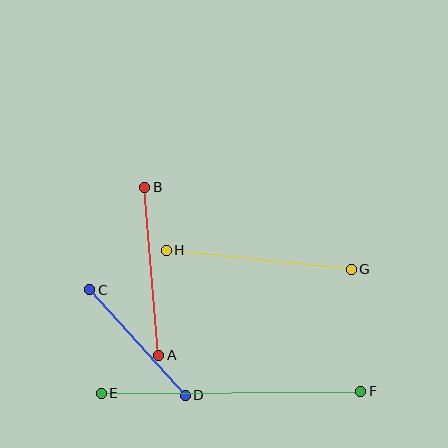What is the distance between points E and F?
The distance is approximately 259 pixels.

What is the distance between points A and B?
The distance is approximately 169 pixels.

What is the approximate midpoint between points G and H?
The midpoint is at approximately (259, 260) pixels.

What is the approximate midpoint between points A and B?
The midpoint is at approximately (152, 271) pixels.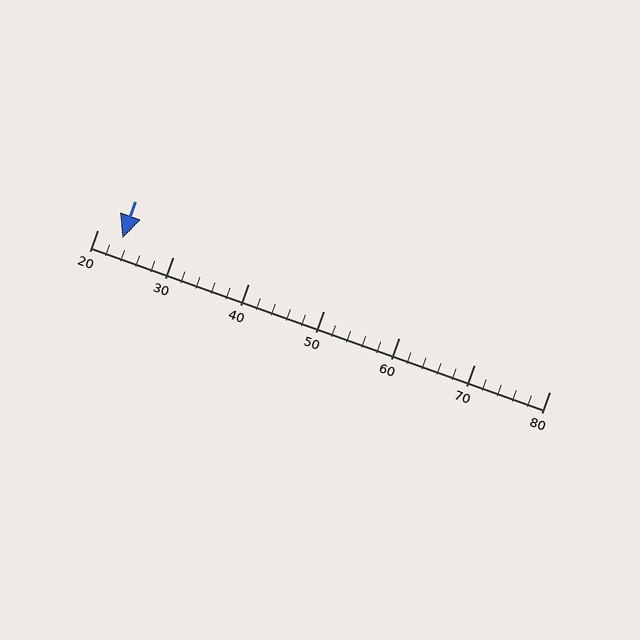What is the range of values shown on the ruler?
The ruler shows values from 20 to 80.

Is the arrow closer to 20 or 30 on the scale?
The arrow is closer to 20.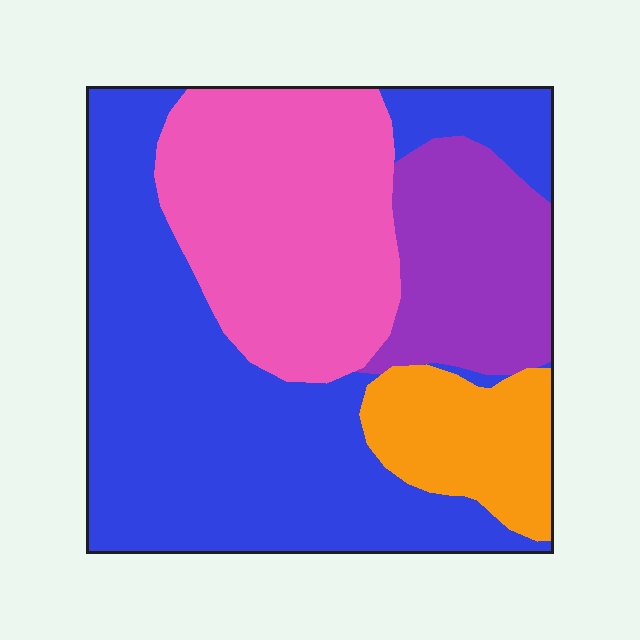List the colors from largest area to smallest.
From largest to smallest: blue, pink, purple, orange.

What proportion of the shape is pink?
Pink covers 27% of the shape.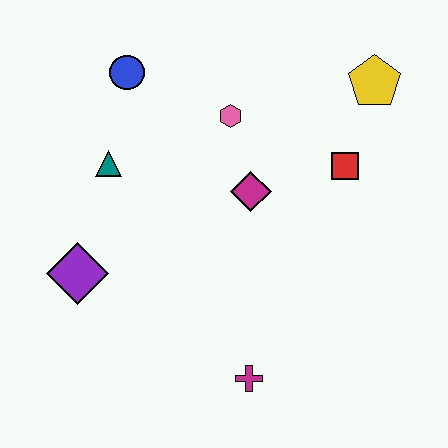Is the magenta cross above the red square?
No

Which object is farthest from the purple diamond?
The yellow pentagon is farthest from the purple diamond.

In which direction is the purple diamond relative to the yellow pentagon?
The purple diamond is to the left of the yellow pentagon.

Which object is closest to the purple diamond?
The teal triangle is closest to the purple diamond.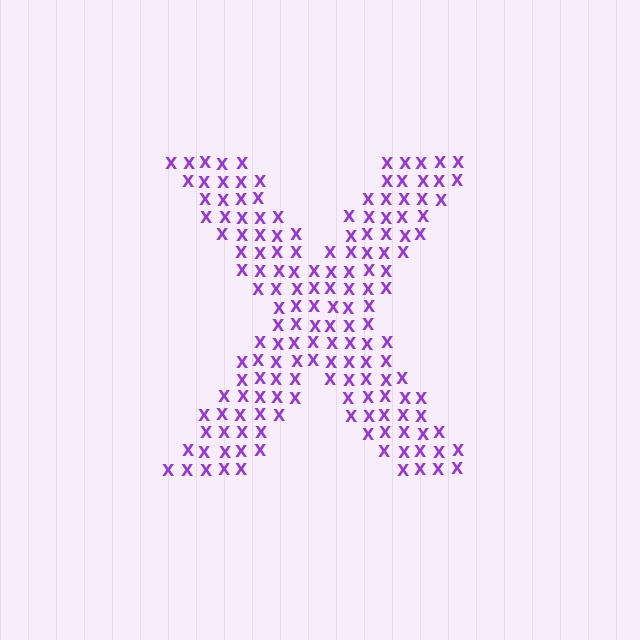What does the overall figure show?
The overall figure shows the letter X.